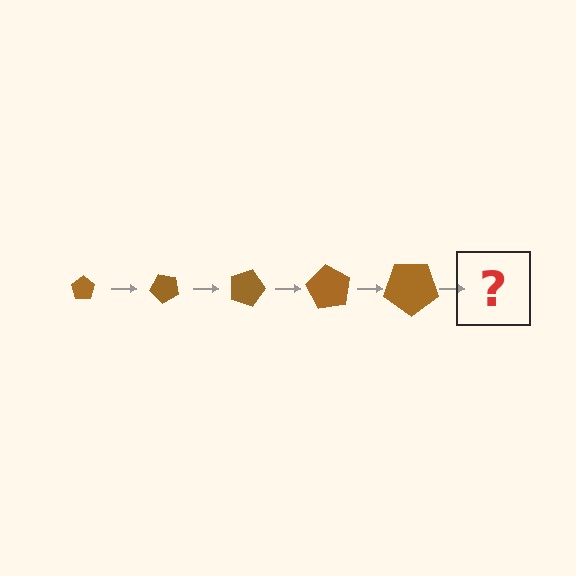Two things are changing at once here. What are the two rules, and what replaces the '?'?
The two rules are that the pentagon grows larger each step and it rotates 45 degrees each step. The '?' should be a pentagon, larger than the previous one and rotated 225 degrees from the start.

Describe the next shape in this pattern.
It should be a pentagon, larger than the previous one and rotated 225 degrees from the start.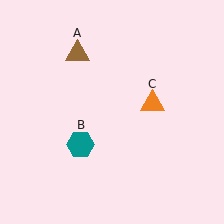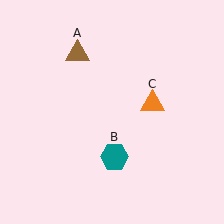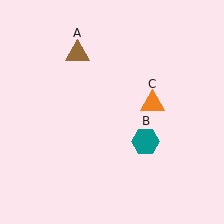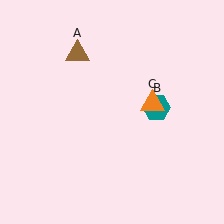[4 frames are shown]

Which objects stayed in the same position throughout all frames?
Brown triangle (object A) and orange triangle (object C) remained stationary.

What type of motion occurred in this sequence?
The teal hexagon (object B) rotated counterclockwise around the center of the scene.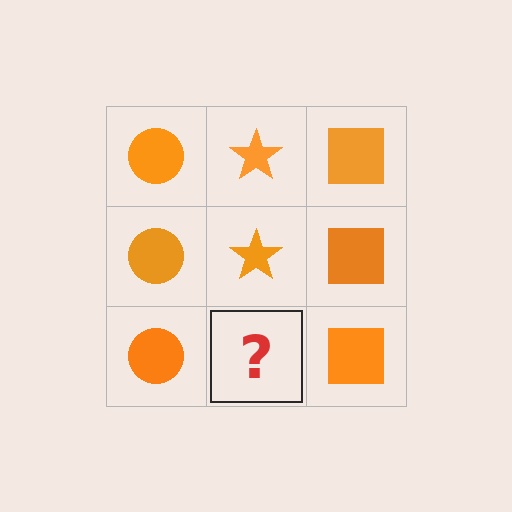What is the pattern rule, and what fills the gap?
The rule is that each column has a consistent shape. The gap should be filled with an orange star.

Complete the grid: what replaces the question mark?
The question mark should be replaced with an orange star.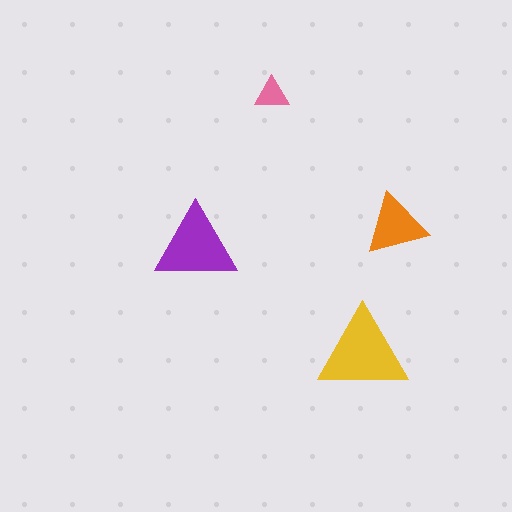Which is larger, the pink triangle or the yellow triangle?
The yellow one.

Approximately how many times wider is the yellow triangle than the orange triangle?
About 1.5 times wider.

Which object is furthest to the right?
The orange triangle is rightmost.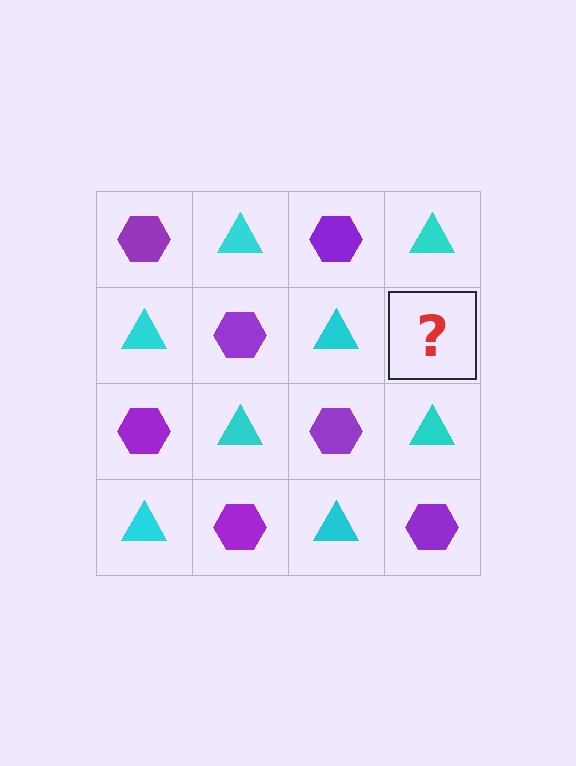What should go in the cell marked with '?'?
The missing cell should contain a purple hexagon.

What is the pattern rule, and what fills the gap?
The rule is that it alternates purple hexagon and cyan triangle in a checkerboard pattern. The gap should be filled with a purple hexagon.